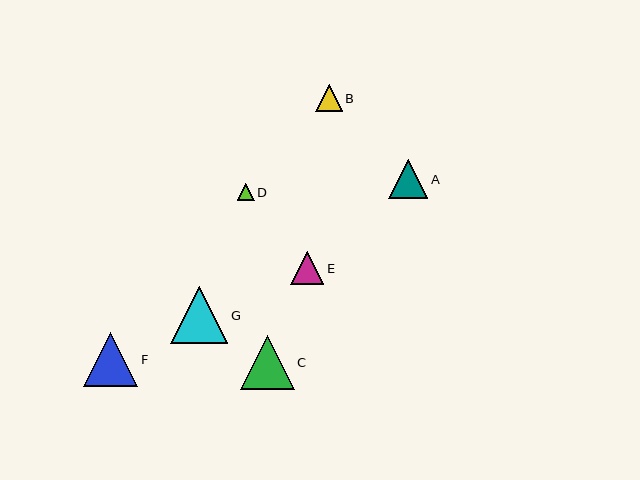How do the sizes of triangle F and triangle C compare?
Triangle F and triangle C are approximately the same size.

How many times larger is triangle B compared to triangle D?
Triangle B is approximately 1.6 times the size of triangle D.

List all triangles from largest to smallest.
From largest to smallest: G, F, C, A, E, B, D.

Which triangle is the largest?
Triangle G is the largest with a size of approximately 57 pixels.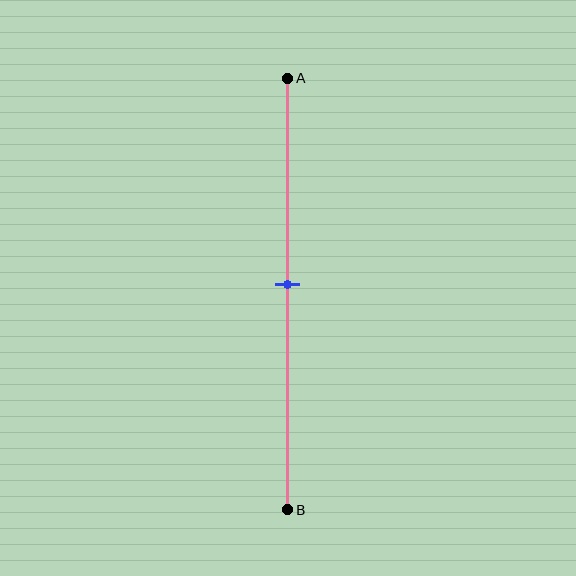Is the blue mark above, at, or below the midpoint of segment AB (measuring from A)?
The blue mark is approximately at the midpoint of segment AB.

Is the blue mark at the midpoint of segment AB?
Yes, the mark is approximately at the midpoint.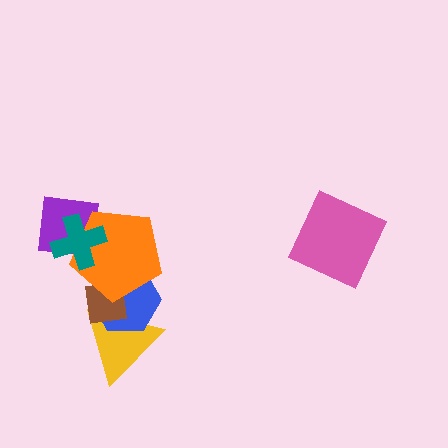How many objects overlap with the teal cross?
2 objects overlap with the teal cross.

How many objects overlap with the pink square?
0 objects overlap with the pink square.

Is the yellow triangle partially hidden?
Yes, it is partially covered by another shape.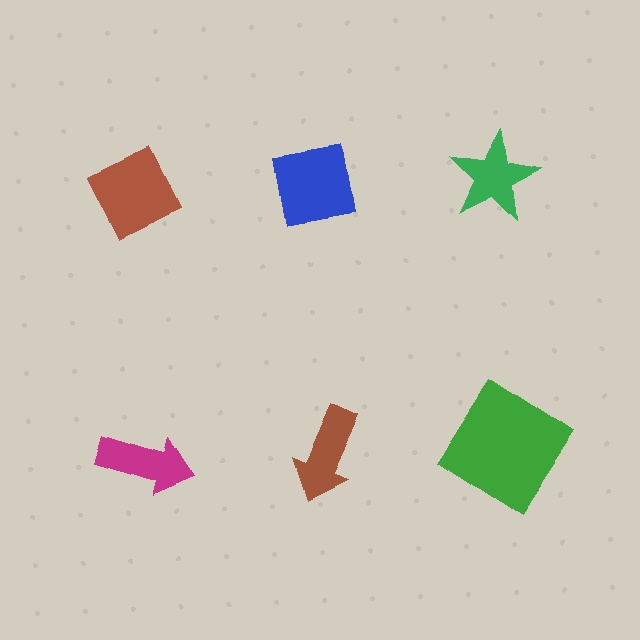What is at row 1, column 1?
A brown diamond.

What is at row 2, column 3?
A green diamond.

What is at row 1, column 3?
A green star.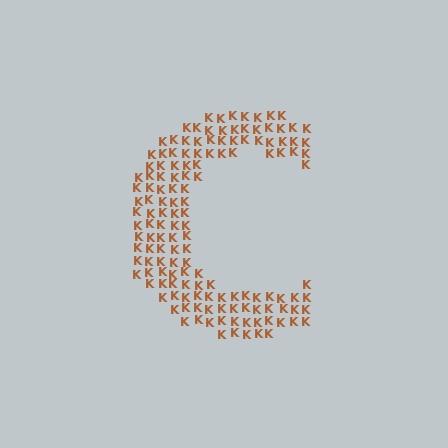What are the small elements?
The small elements are letter K's.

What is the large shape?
The large shape is the letter C.